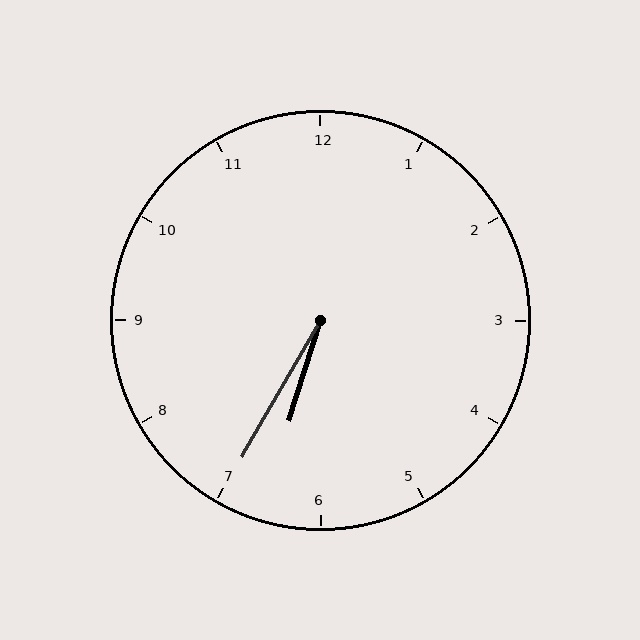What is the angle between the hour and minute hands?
Approximately 12 degrees.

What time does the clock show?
6:35.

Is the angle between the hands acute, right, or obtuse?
It is acute.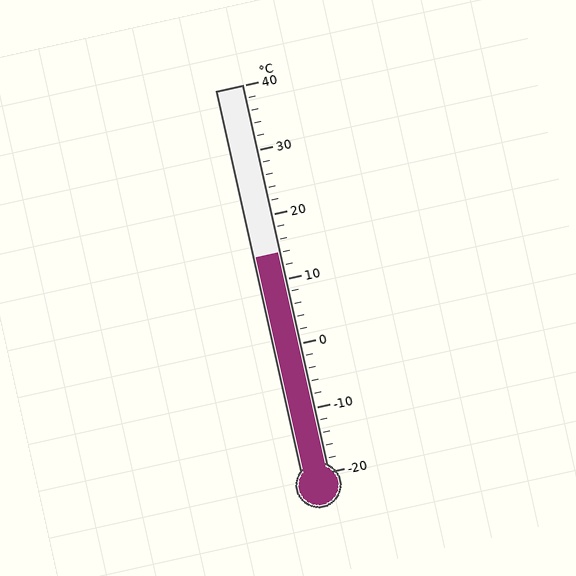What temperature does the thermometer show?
The thermometer shows approximately 14°C.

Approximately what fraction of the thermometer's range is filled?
The thermometer is filled to approximately 55% of its range.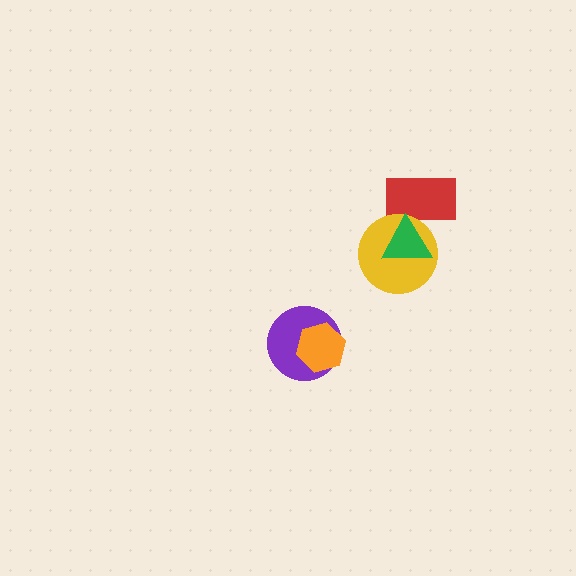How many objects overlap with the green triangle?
2 objects overlap with the green triangle.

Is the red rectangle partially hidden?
Yes, it is partially covered by another shape.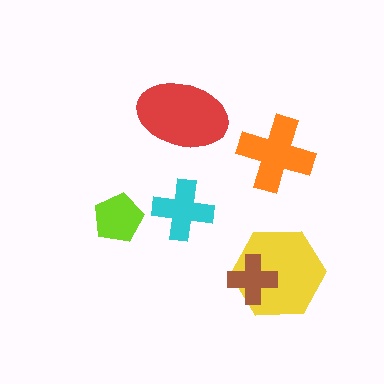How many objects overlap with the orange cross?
0 objects overlap with the orange cross.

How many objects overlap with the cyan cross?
0 objects overlap with the cyan cross.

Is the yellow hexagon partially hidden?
Yes, it is partially covered by another shape.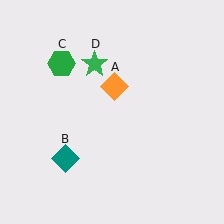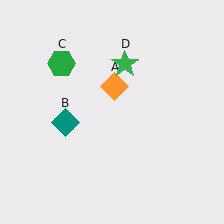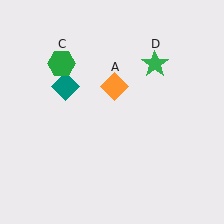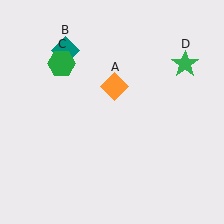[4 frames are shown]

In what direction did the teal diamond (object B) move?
The teal diamond (object B) moved up.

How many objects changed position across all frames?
2 objects changed position: teal diamond (object B), green star (object D).